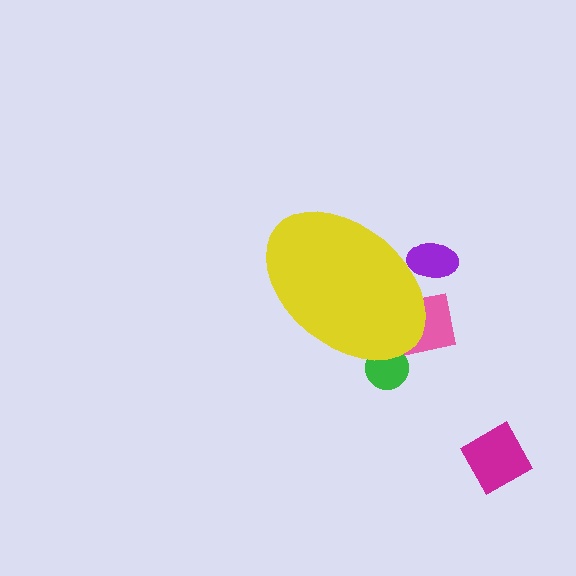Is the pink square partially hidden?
Yes, the pink square is partially hidden behind the yellow ellipse.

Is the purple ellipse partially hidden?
Yes, the purple ellipse is partially hidden behind the yellow ellipse.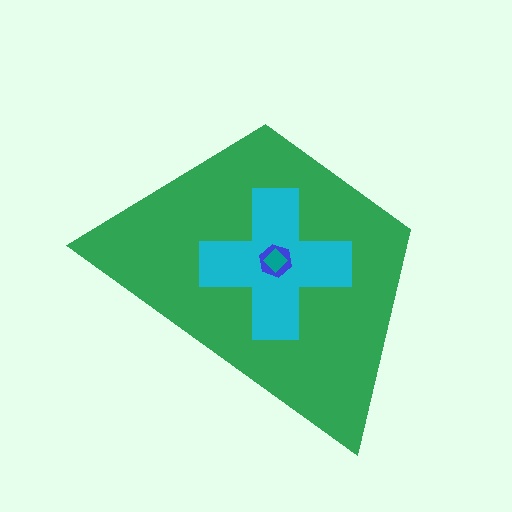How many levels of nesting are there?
4.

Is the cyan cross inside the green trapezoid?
Yes.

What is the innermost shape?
The teal diamond.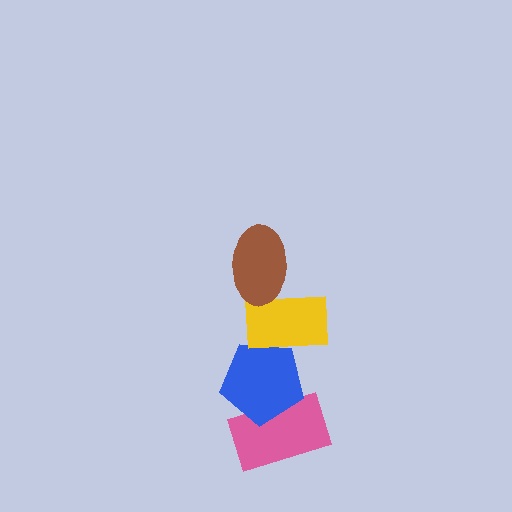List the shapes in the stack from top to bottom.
From top to bottom: the brown ellipse, the yellow rectangle, the blue pentagon, the pink rectangle.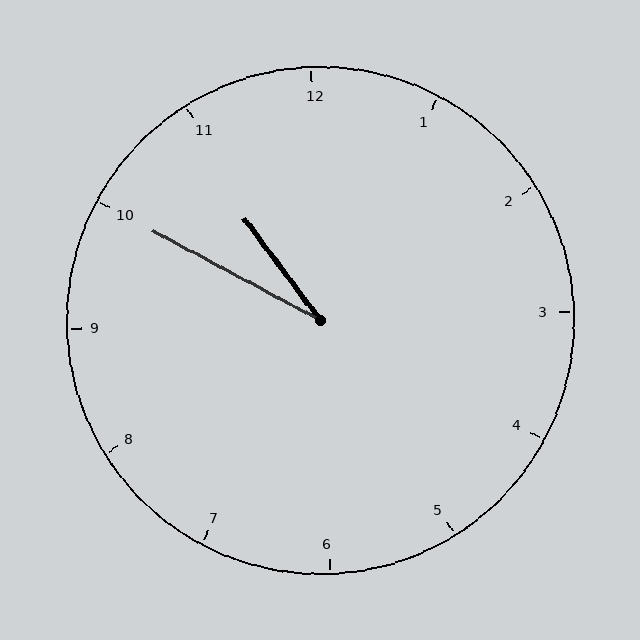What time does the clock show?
10:50.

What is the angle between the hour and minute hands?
Approximately 25 degrees.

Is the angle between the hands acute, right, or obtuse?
It is acute.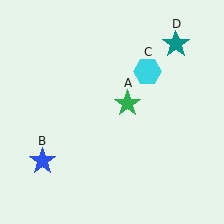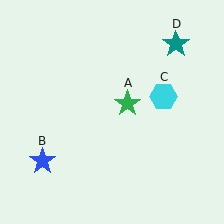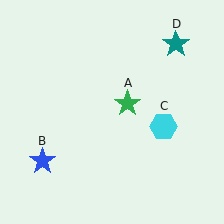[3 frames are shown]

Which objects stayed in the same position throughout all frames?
Green star (object A) and blue star (object B) and teal star (object D) remained stationary.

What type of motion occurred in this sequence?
The cyan hexagon (object C) rotated clockwise around the center of the scene.